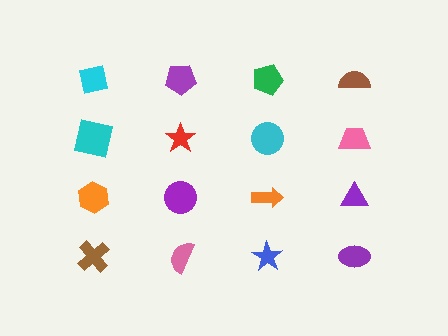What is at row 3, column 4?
A purple triangle.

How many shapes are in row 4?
4 shapes.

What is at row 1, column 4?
A brown semicircle.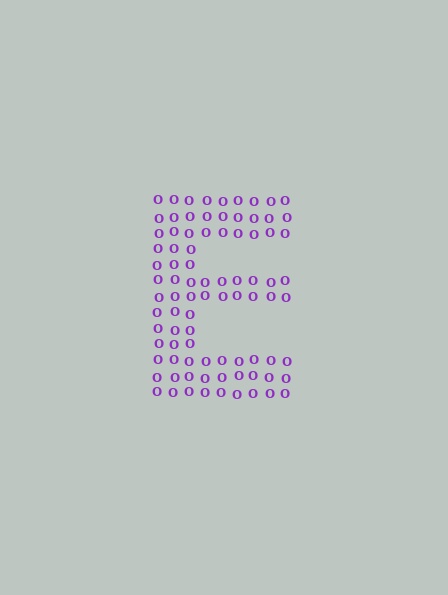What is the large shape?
The large shape is the letter E.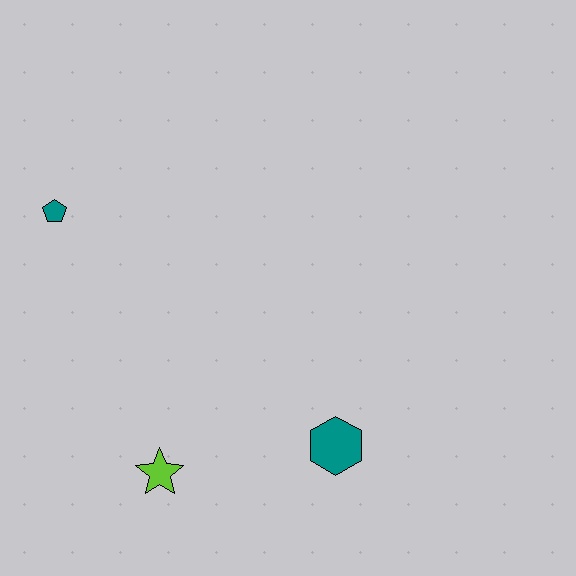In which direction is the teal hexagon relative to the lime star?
The teal hexagon is to the right of the lime star.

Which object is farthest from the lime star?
The teal pentagon is farthest from the lime star.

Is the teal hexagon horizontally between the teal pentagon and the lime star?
No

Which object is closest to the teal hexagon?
The lime star is closest to the teal hexagon.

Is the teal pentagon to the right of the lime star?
No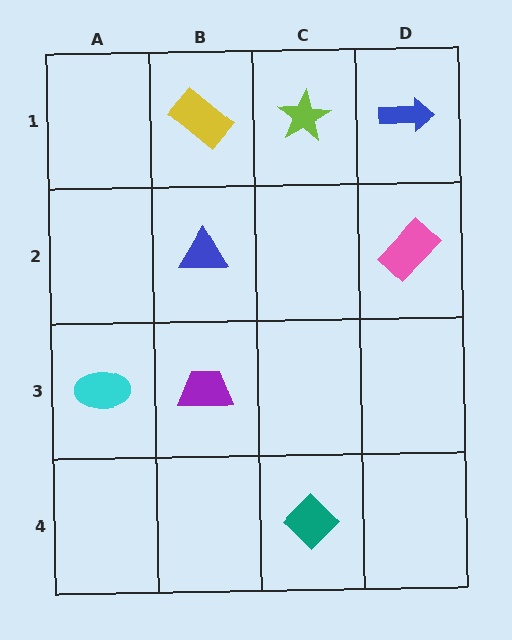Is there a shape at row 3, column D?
No, that cell is empty.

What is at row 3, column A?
A cyan ellipse.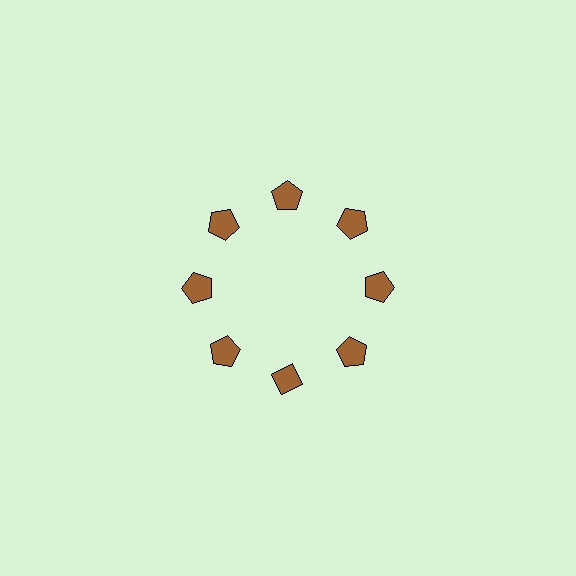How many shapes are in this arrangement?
There are 8 shapes arranged in a ring pattern.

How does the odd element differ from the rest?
It has a different shape: diamond instead of pentagon.